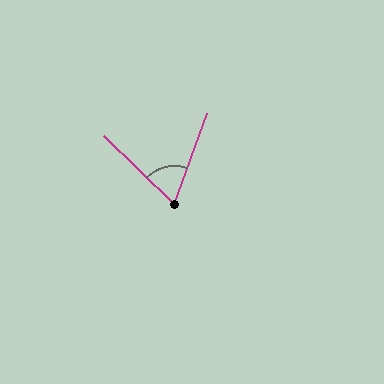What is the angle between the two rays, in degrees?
Approximately 66 degrees.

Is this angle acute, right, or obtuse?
It is acute.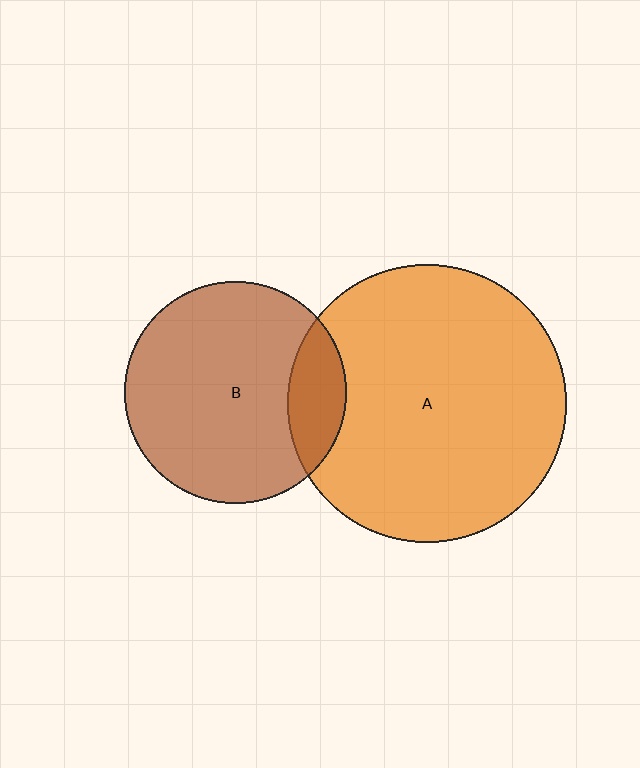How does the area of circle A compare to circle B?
Approximately 1.6 times.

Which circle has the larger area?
Circle A (orange).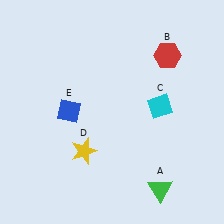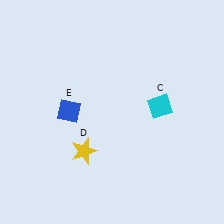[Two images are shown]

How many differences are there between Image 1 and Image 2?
There are 2 differences between the two images.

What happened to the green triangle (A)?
The green triangle (A) was removed in Image 2. It was in the bottom-right area of Image 1.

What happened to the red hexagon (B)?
The red hexagon (B) was removed in Image 2. It was in the top-right area of Image 1.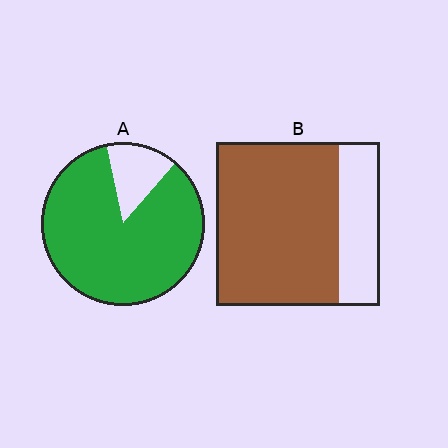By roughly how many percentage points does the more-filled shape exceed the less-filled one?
By roughly 10 percentage points (A over B).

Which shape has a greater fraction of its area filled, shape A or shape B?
Shape A.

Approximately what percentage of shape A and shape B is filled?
A is approximately 85% and B is approximately 75%.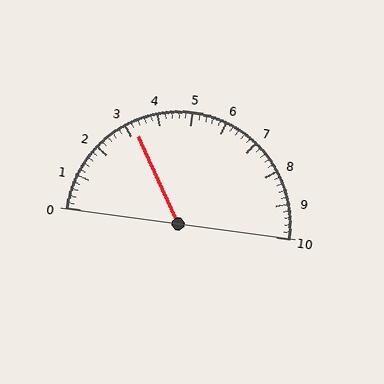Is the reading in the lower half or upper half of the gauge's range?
The reading is in the lower half of the range (0 to 10).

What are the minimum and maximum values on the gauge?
The gauge ranges from 0 to 10.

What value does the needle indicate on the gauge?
The needle indicates approximately 3.2.